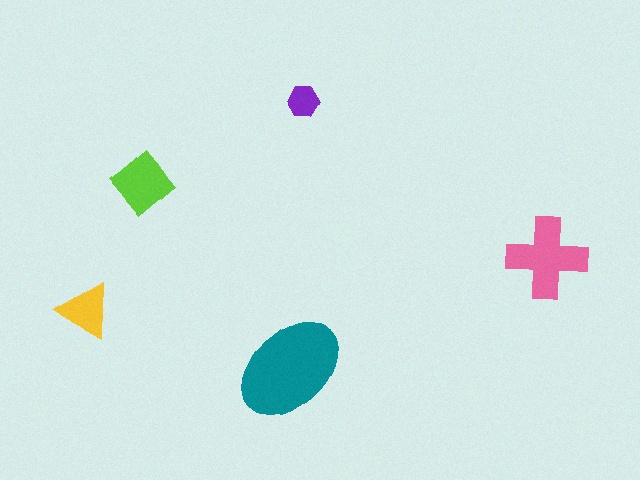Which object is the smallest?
The purple hexagon.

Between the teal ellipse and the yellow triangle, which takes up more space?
The teal ellipse.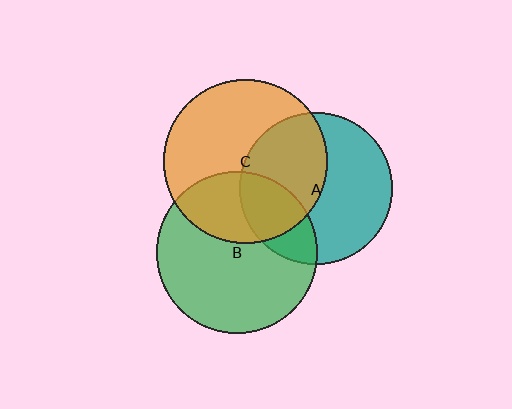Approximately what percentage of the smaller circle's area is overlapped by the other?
Approximately 35%.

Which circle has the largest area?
Circle C (orange).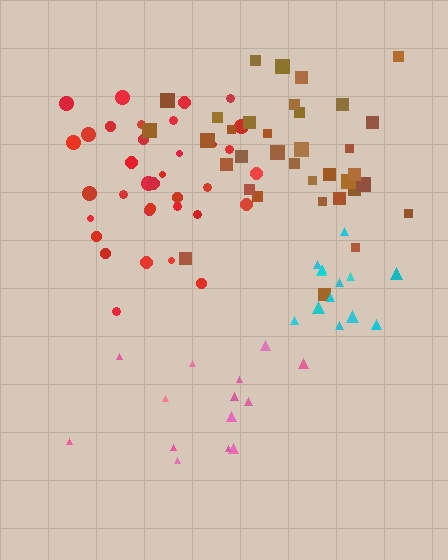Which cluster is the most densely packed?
Cyan.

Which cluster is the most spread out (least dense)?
Pink.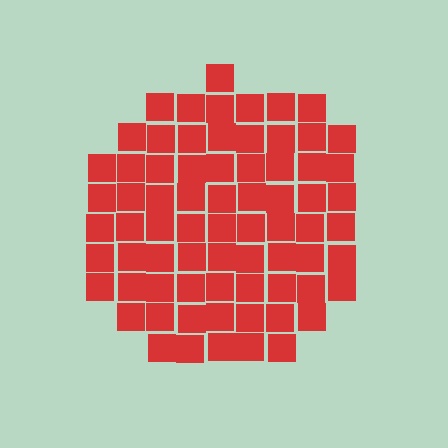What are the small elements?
The small elements are squares.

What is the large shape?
The large shape is a circle.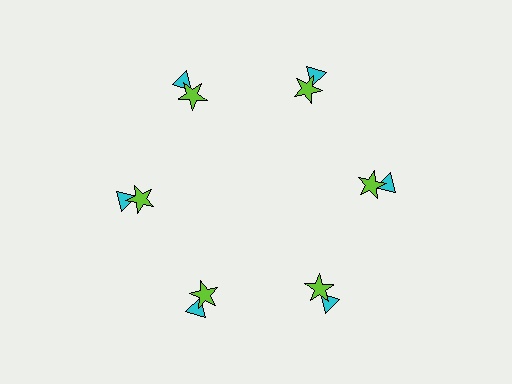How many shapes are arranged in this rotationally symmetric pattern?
There are 12 shapes, arranged in 6 groups of 2.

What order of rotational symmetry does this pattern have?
This pattern has 6-fold rotational symmetry.